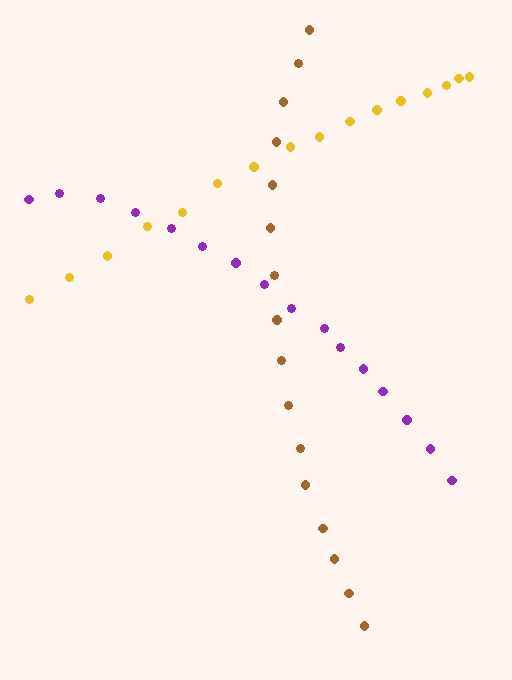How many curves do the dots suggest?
There are 3 distinct paths.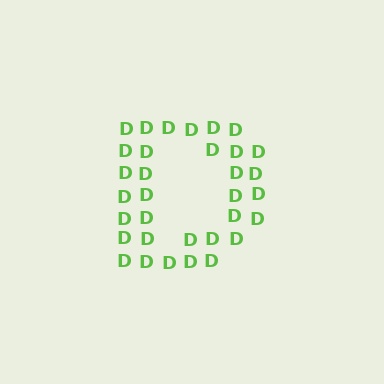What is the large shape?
The large shape is the letter D.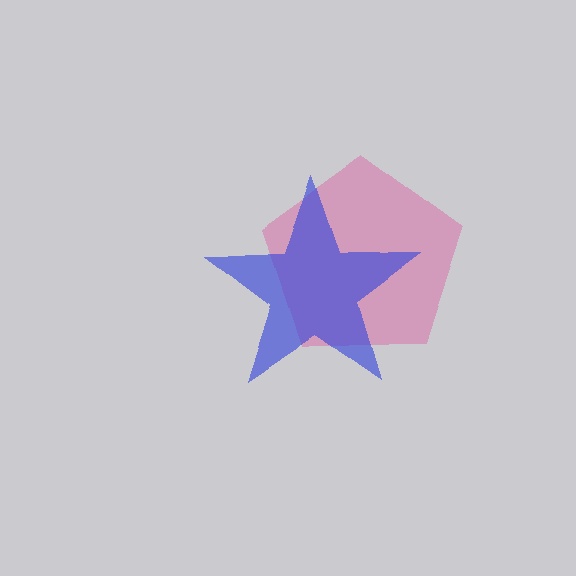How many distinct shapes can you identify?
There are 2 distinct shapes: a pink pentagon, a blue star.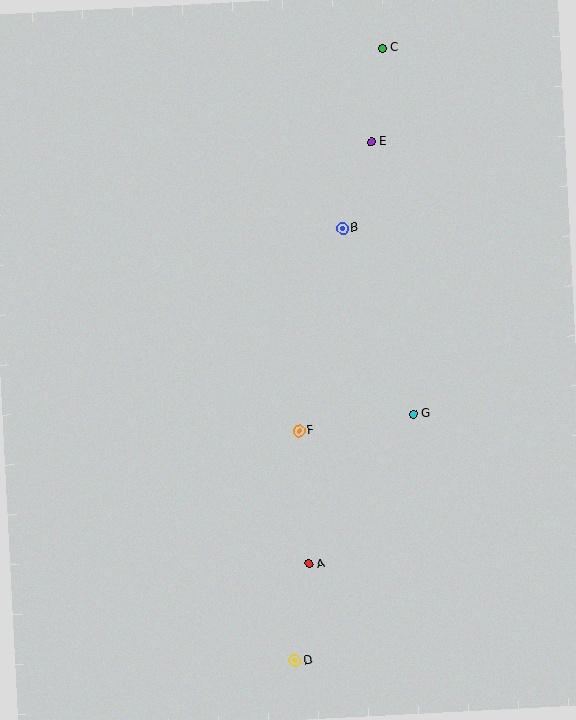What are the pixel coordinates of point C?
Point C is at (383, 48).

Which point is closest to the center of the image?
Point F at (299, 431) is closest to the center.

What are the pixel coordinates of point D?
Point D is at (295, 661).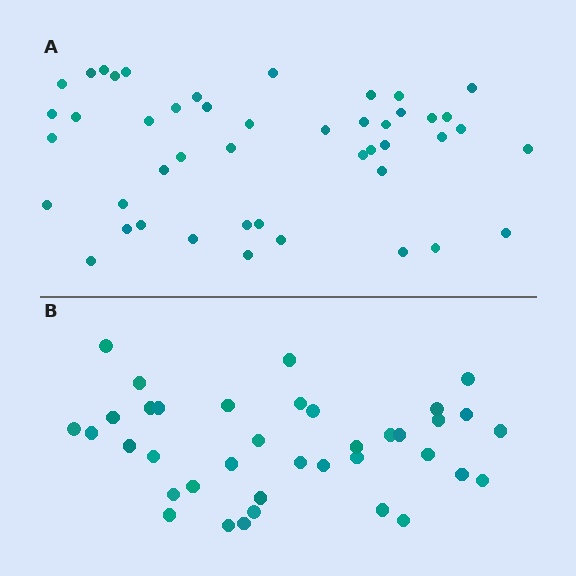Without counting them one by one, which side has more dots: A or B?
Region A (the top region) has more dots.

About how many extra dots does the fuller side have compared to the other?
Region A has roughly 8 or so more dots than region B.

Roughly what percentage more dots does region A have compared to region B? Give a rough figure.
About 20% more.